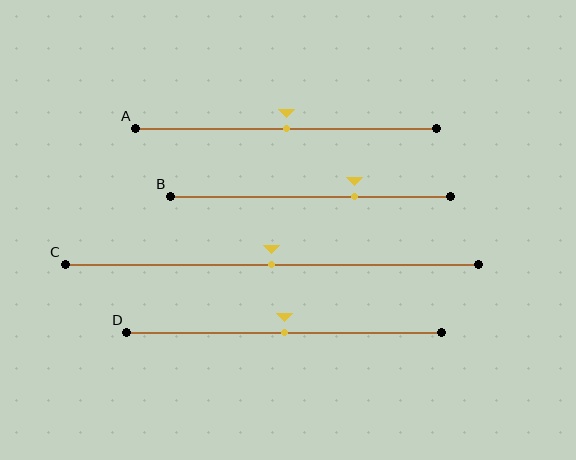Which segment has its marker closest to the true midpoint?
Segment A has its marker closest to the true midpoint.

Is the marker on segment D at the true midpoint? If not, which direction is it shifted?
Yes, the marker on segment D is at the true midpoint.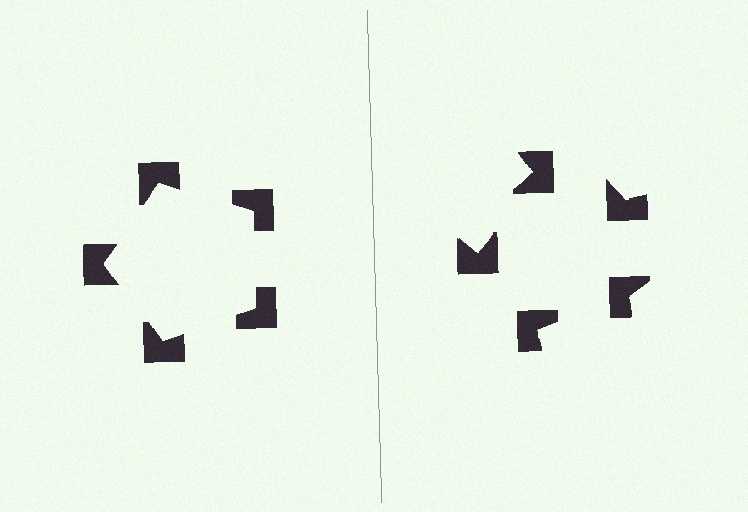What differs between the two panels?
The notched squares are positioned identically on both sides; only the wedge orientations differ. On the left they align to a pentagon; on the right they are misaligned.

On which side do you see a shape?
An illusory pentagon appears on the left side. On the right side the wedge cuts are rotated, so no coherent shape forms.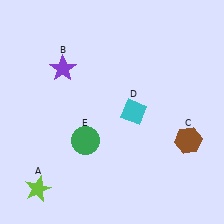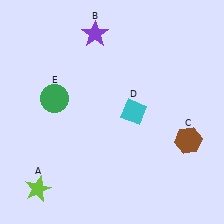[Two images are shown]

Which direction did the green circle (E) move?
The green circle (E) moved up.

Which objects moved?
The objects that moved are: the purple star (B), the green circle (E).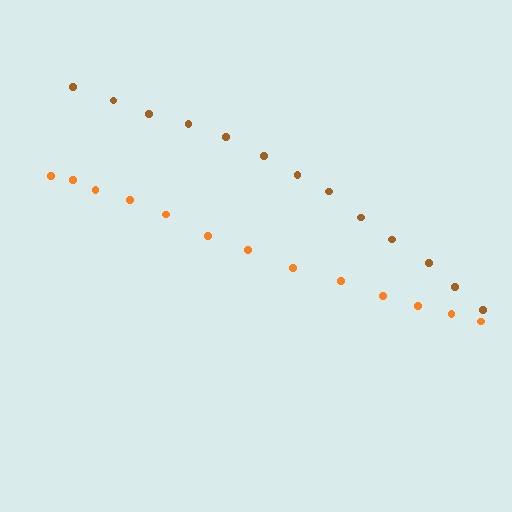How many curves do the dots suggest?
There are 2 distinct paths.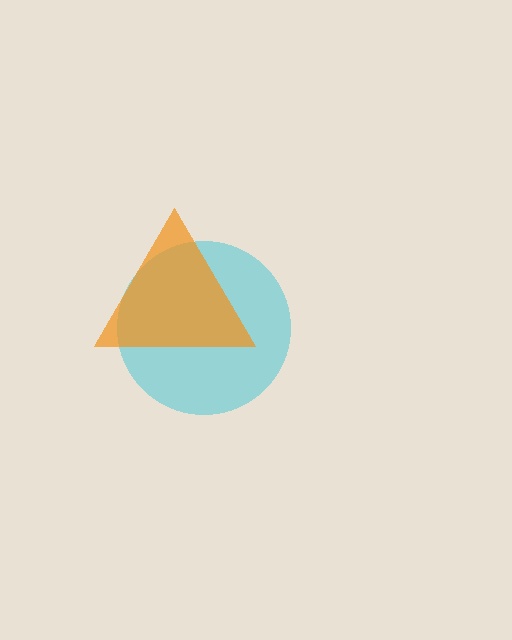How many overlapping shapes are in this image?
There are 2 overlapping shapes in the image.